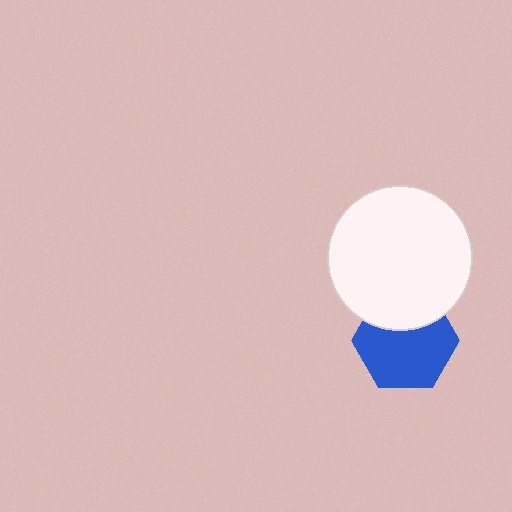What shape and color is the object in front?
The object in front is a white circle.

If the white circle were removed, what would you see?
You would see the complete blue hexagon.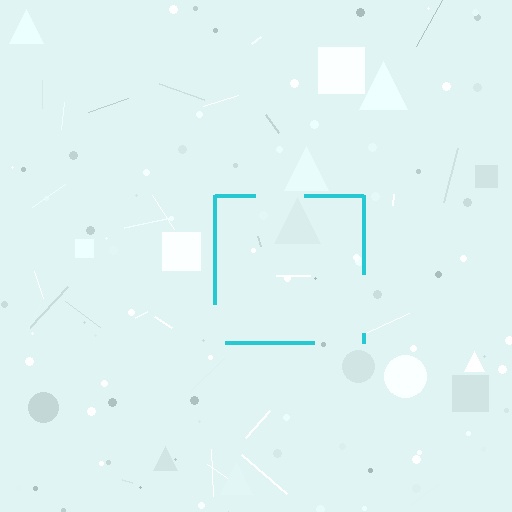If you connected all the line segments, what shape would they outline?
They would outline a square.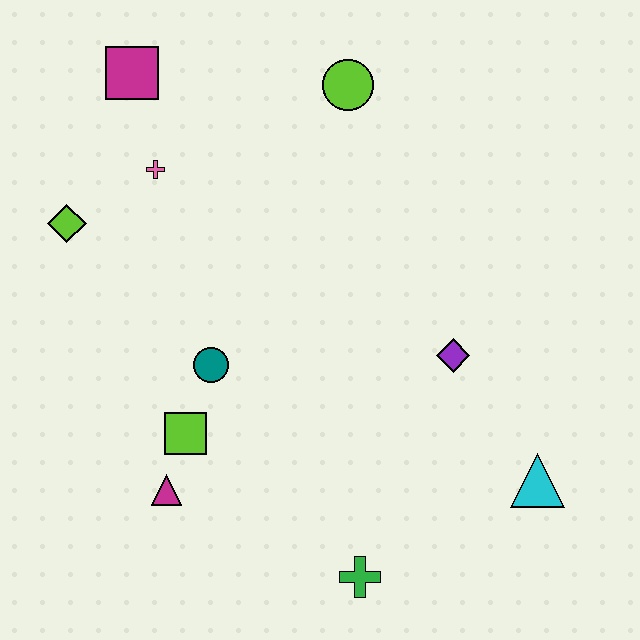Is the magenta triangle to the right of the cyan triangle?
No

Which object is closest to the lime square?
The magenta triangle is closest to the lime square.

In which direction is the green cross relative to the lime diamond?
The green cross is below the lime diamond.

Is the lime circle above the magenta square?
No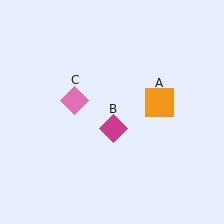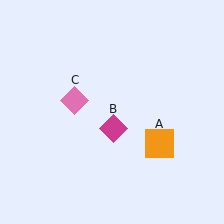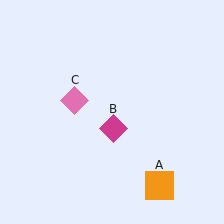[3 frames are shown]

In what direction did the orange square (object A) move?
The orange square (object A) moved down.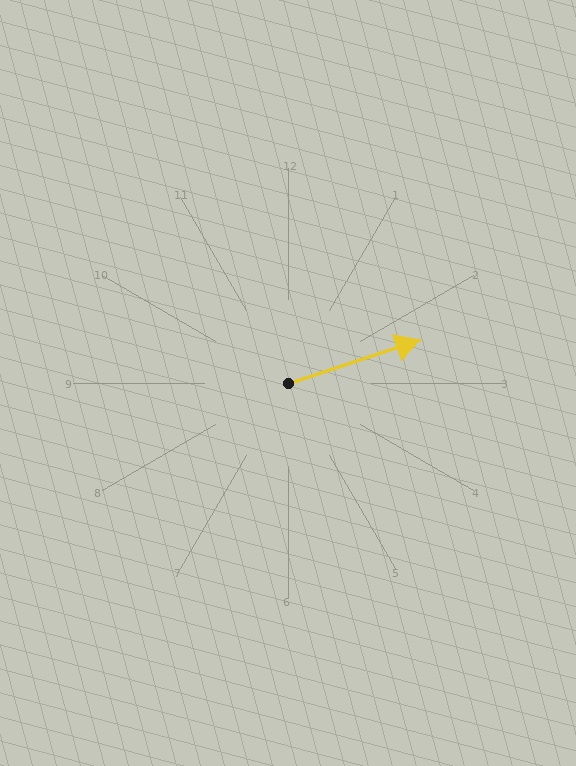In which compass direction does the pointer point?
East.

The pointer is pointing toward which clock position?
Roughly 2 o'clock.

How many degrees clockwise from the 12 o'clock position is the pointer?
Approximately 72 degrees.